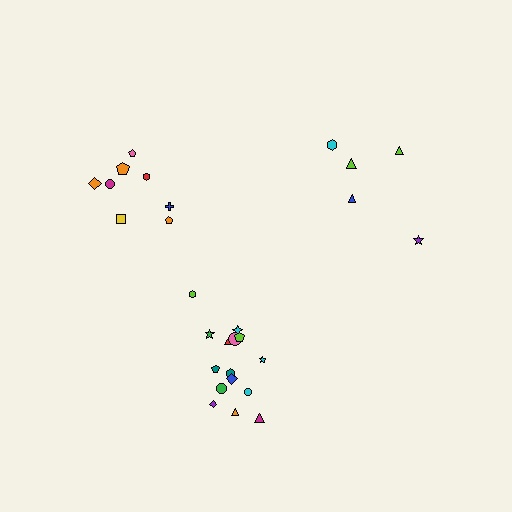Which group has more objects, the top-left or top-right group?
The top-left group.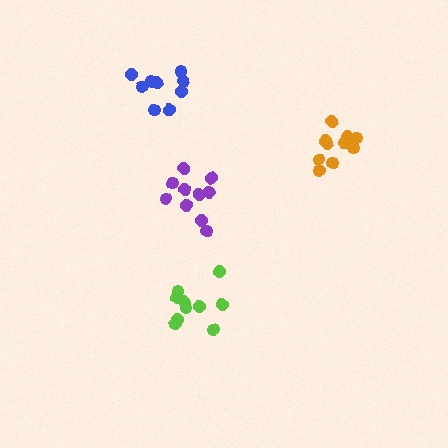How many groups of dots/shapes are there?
There are 4 groups.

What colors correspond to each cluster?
The clusters are colored: purple, orange, lime, blue.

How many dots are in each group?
Group 1: 10 dots, Group 2: 11 dots, Group 3: 10 dots, Group 4: 9 dots (40 total).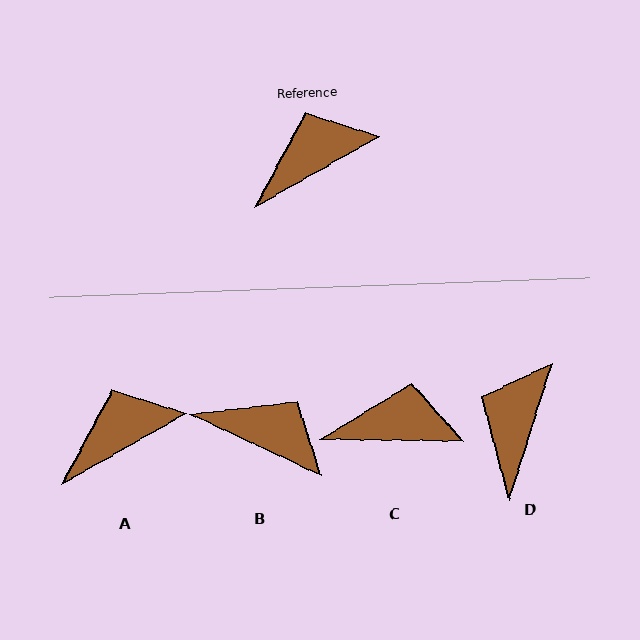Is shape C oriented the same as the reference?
No, it is off by about 30 degrees.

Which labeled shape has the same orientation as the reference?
A.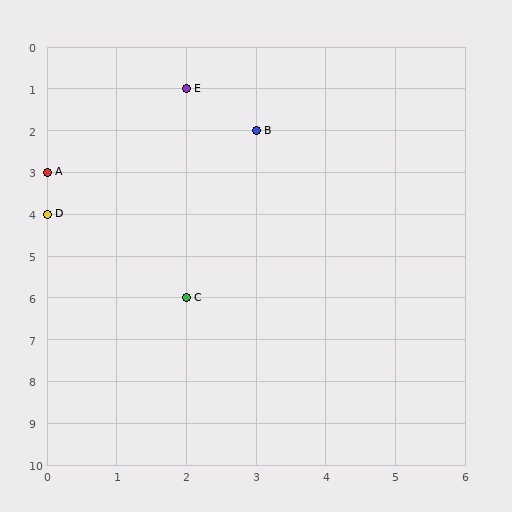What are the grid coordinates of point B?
Point B is at grid coordinates (3, 2).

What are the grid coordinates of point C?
Point C is at grid coordinates (2, 6).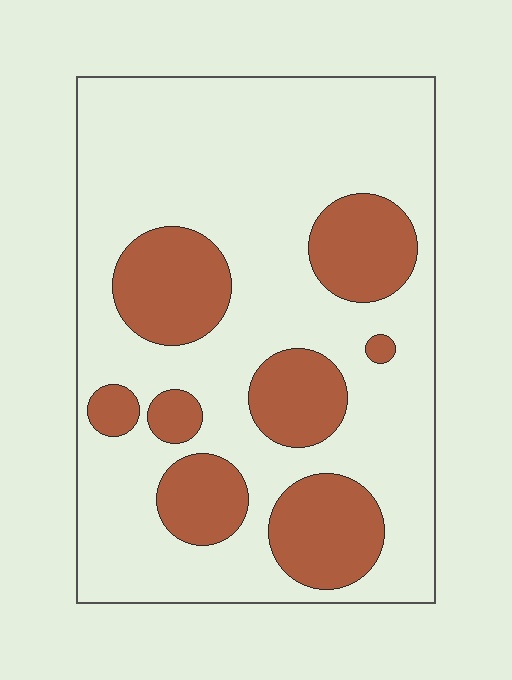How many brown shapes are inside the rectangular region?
8.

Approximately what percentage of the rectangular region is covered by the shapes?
Approximately 25%.